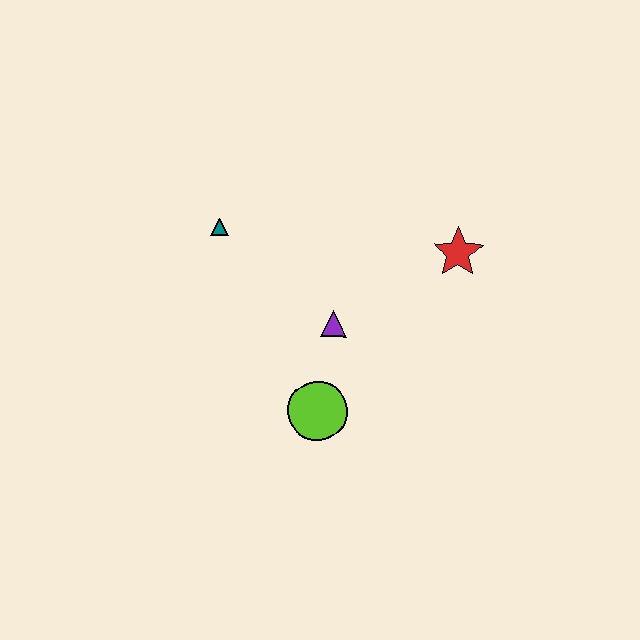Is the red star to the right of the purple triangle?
Yes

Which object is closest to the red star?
The purple triangle is closest to the red star.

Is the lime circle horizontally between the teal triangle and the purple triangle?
Yes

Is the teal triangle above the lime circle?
Yes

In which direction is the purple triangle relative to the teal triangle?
The purple triangle is to the right of the teal triangle.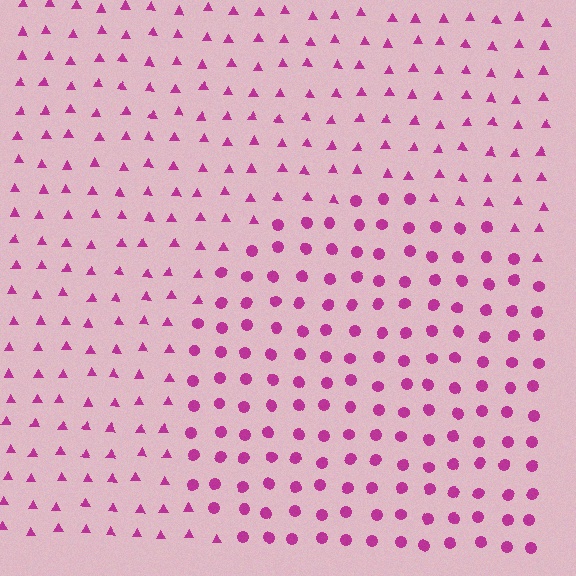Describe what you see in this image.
The image is filled with small magenta elements arranged in a uniform grid. A circle-shaped region contains circles, while the surrounding area contains triangles. The boundary is defined purely by the change in element shape.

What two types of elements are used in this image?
The image uses circles inside the circle region and triangles outside it.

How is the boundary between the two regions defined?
The boundary is defined by a change in element shape: circles inside vs. triangles outside. All elements share the same color and spacing.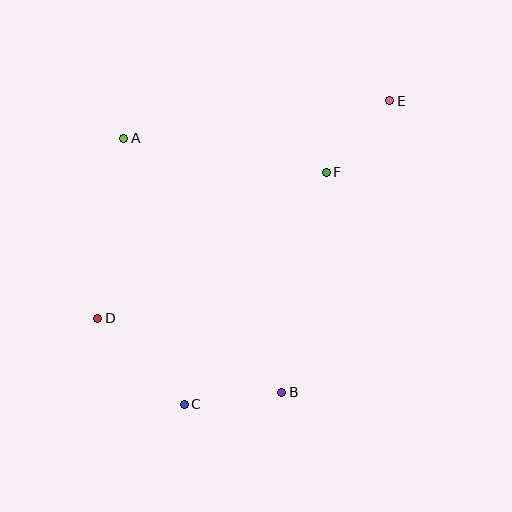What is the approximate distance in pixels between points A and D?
The distance between A and D is approximately 182 pixels.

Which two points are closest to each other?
Points E and F are closest to each other.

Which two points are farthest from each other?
Points C and E are farthest from each other.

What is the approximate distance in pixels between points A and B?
The distance between A and B is approximately 299 pixels.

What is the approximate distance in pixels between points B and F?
The distance between B and F is approximately 225 pixels.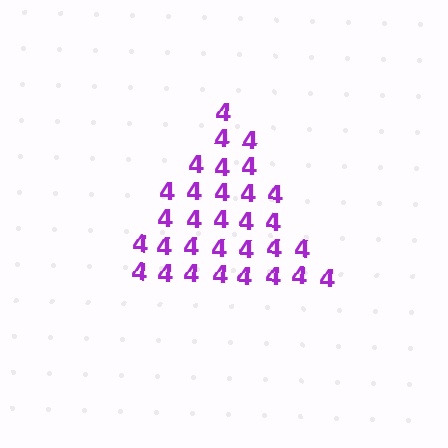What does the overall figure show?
The overall figure shows a triangle.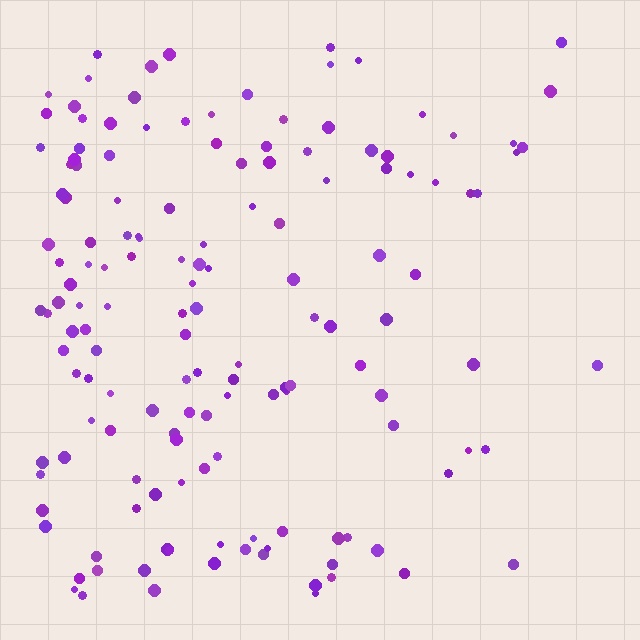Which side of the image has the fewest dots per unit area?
The right.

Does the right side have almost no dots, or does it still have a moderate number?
Still a moderate number, just noticeably fewer than the left.